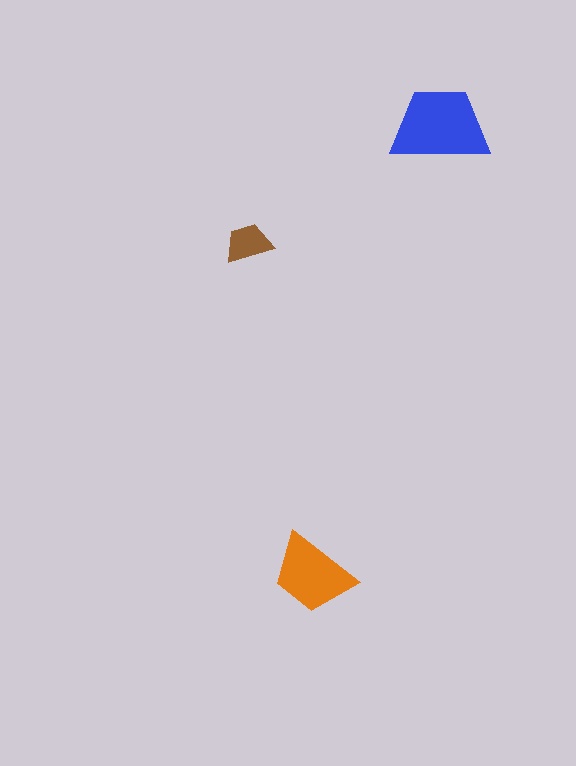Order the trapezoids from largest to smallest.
the blue one, the orange one, the brown one.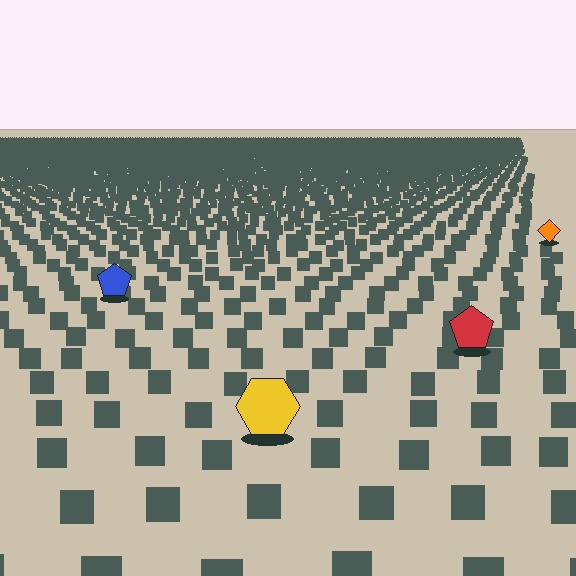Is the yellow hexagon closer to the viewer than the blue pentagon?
Yes. The yellow hexagon is closer — you can tell from the texture gradient: the ground texture is coarser near it.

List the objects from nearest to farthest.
From nearest to farthest: the yellow hexagon, the red pentagon, the blue pentagon, the orange diamond.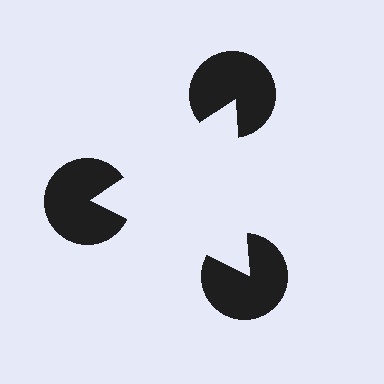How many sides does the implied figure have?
3 sides.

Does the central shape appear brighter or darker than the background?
It typically appears slightly brighter than the background, even though no actual brightness change is drawn.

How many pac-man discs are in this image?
There are 3 — one at each vertex of the illusory triangle.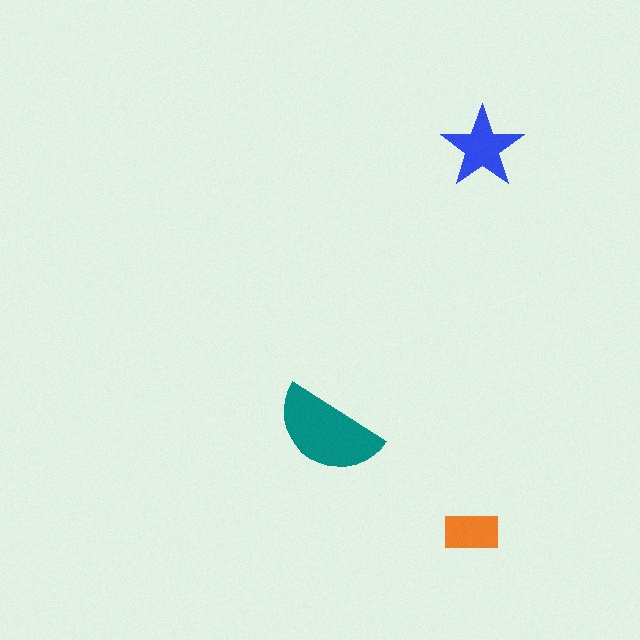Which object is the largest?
The teal semicircle.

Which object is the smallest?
The orange rectangle.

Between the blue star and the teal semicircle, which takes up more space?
The teal semicircle.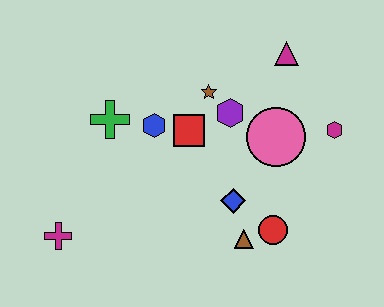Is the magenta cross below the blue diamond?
Yes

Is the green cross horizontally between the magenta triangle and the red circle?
No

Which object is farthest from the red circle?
The magenta cross is farthest from the red circle.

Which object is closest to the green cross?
The blue hexagon is closest to the green cross.